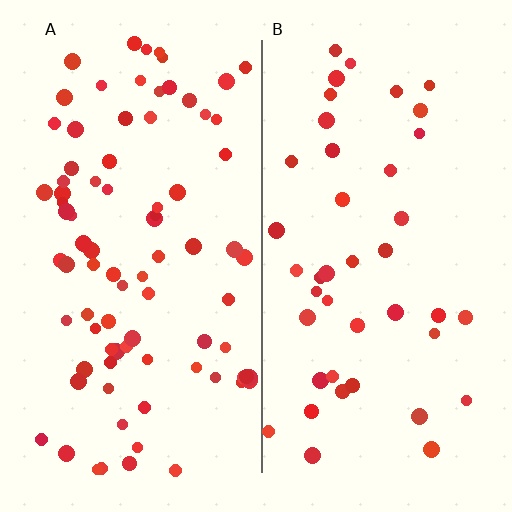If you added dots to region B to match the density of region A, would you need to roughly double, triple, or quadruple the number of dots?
Approximately double.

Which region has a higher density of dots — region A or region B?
A (the left).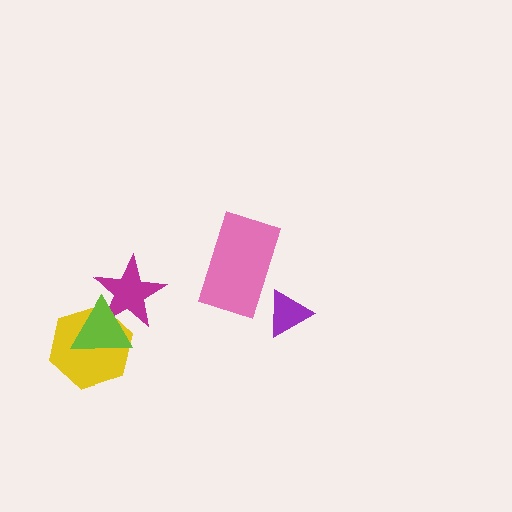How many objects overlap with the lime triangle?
2 objects overlap with the lime triangle.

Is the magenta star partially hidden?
Yes, it is partially covered by another shape.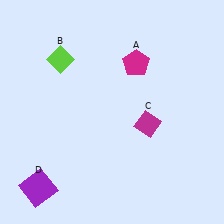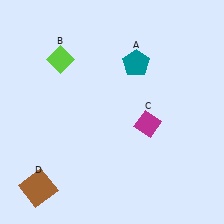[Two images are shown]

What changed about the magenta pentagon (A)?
In Image 1, A is magenta. In Image 2, it changed to teal.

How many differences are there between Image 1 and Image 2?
There are 2 differences between the two images.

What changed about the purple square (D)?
In Image 1, D is purple. In Image 2, it changed to brown.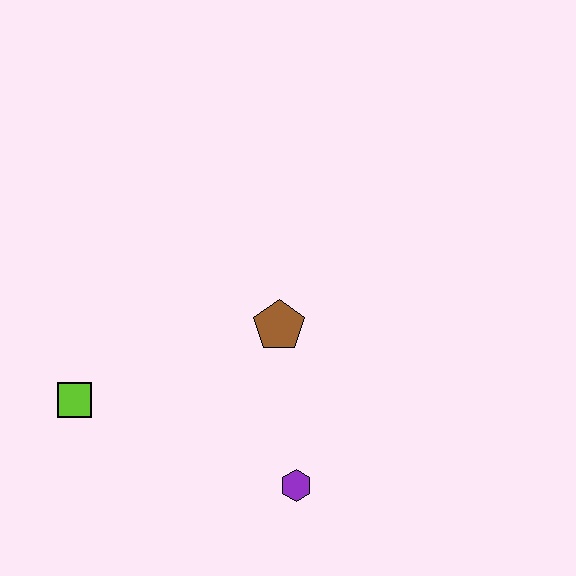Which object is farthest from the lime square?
The purple hexagon is farthest from the lime square.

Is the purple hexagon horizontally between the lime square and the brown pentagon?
No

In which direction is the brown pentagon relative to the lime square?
The brown pentagon is to the right of the lime square.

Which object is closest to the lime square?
The brown pentagon is closest to the lime square.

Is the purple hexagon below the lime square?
Yes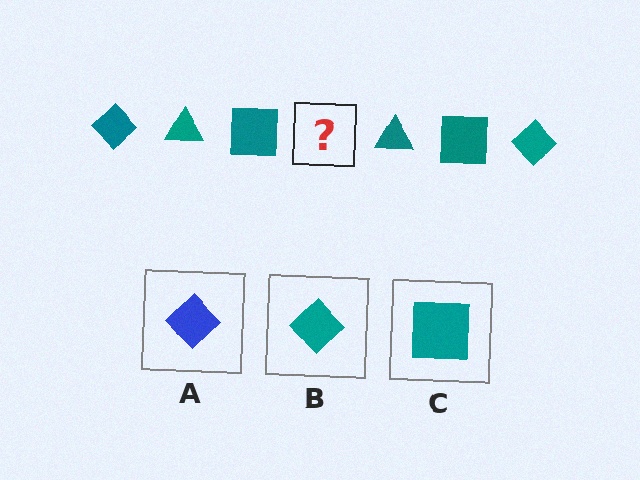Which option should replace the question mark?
Option B.